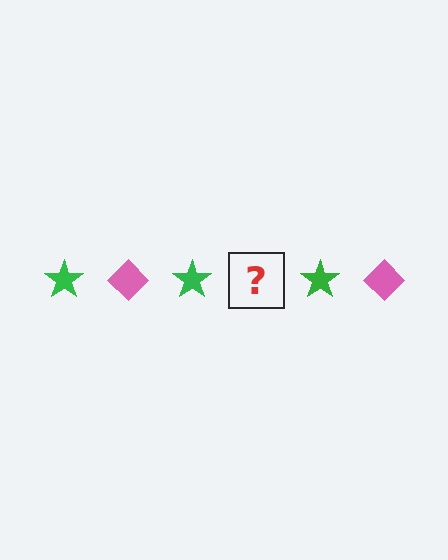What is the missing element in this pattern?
The missing element is a pink diamond.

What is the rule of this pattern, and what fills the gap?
The rule is that the pattern alternates between green star and pink diamond. The gap should be filled with a pink diamond.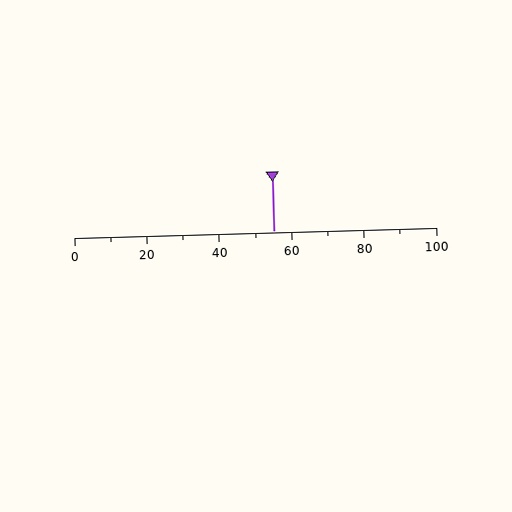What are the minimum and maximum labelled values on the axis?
The axis runs from 0 to 100.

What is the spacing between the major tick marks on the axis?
The major ticks are spaced 20 apart.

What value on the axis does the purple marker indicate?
The marker indicates approximately 55.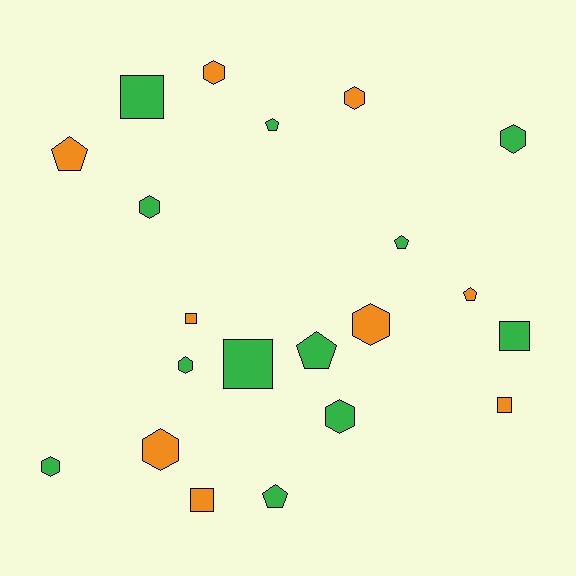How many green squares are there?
There are 3 green squares.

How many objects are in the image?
There are 21 objects.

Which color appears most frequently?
Green, with 12 objects.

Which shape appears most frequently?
Hexagon, with 9 objects.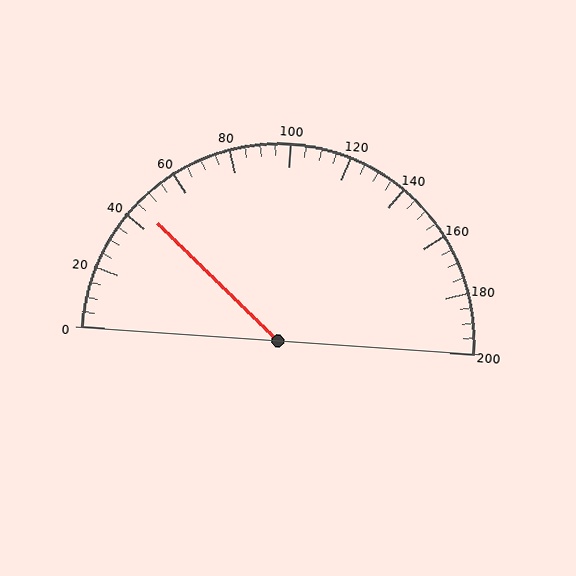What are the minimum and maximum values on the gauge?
The gauge ranges from 0 to 200.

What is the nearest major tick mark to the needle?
The nearest major tick mark is 40.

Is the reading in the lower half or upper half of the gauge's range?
The reading is in the lower half of the range (0 to 200).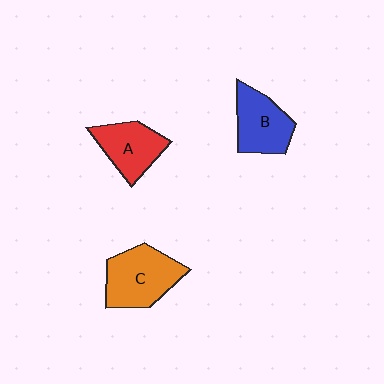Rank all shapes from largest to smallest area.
From largest to smallest: C (orange), B (blue), A (red).